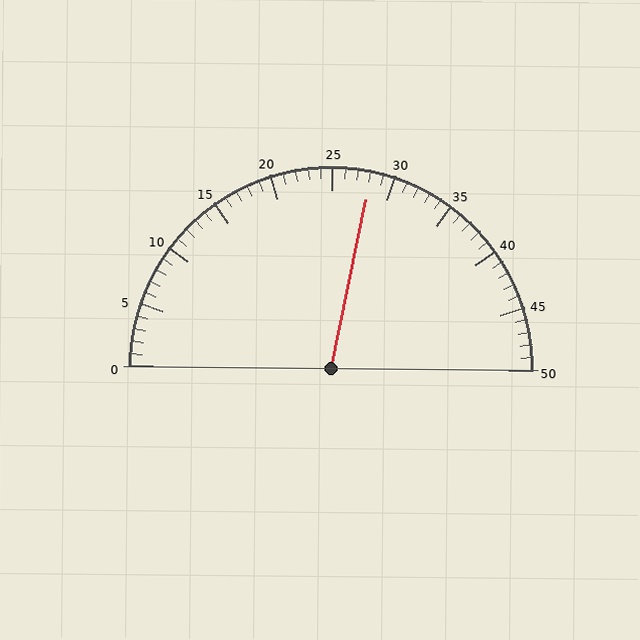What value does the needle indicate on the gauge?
The needle indicates approximately 28.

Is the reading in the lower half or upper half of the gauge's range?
The reading is in the upper half of the range (0 to 50).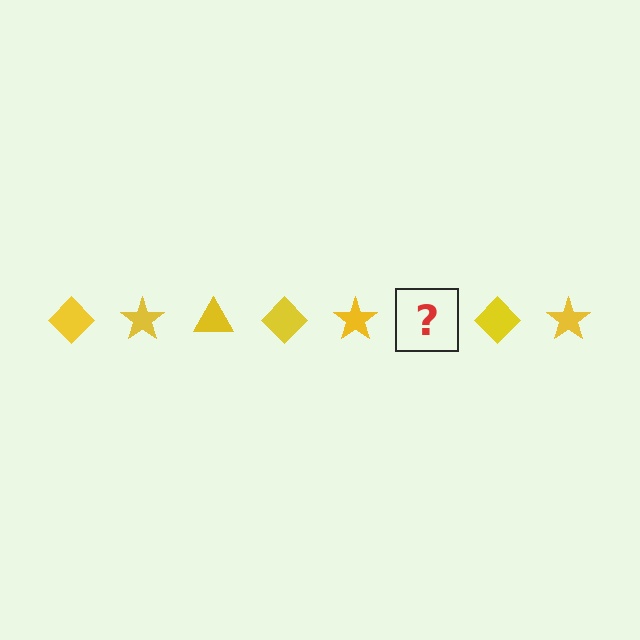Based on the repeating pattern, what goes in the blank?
The blank should be a yellow triangle.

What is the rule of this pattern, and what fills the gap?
The rule is that the pattern cycles through diamond, star, triangle shapes in yellow. The gap should be filled with a yellow triangle.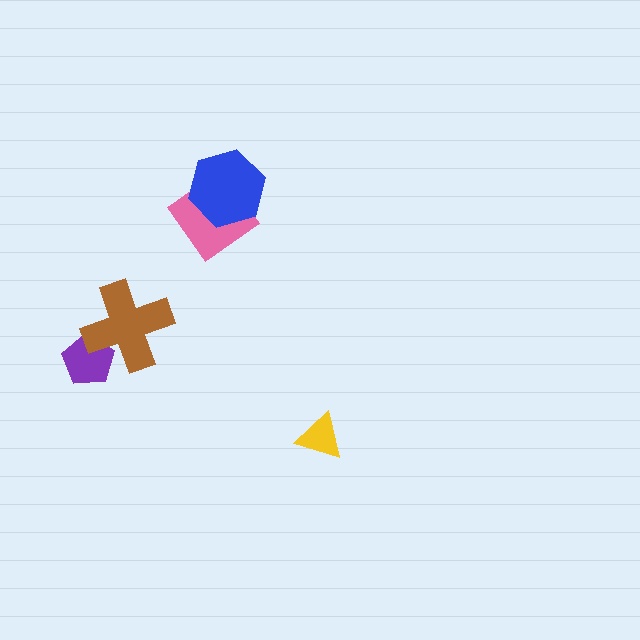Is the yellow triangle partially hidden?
No, no other shape covers it.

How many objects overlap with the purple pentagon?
1 object overlaps with the purple pentagon.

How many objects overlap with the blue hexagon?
1 object overlaps with the blue hexagon.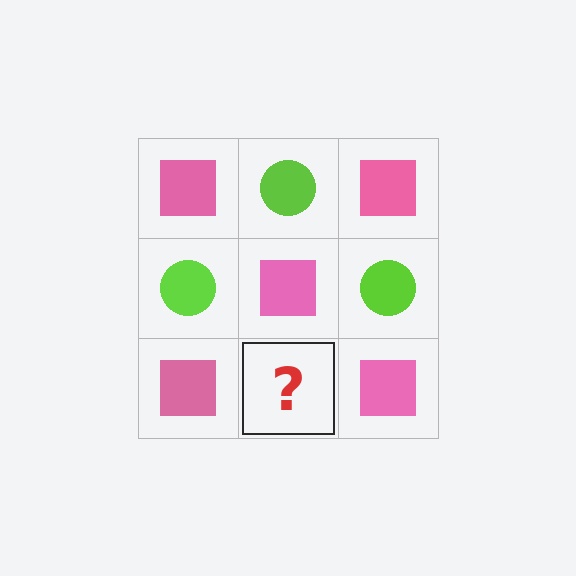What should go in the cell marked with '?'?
The missing cell should contain a lime circle.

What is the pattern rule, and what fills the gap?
The rule is that it alternates pink square and lime circle in a checkerboard pattern. The gap should be filled with a lime circle.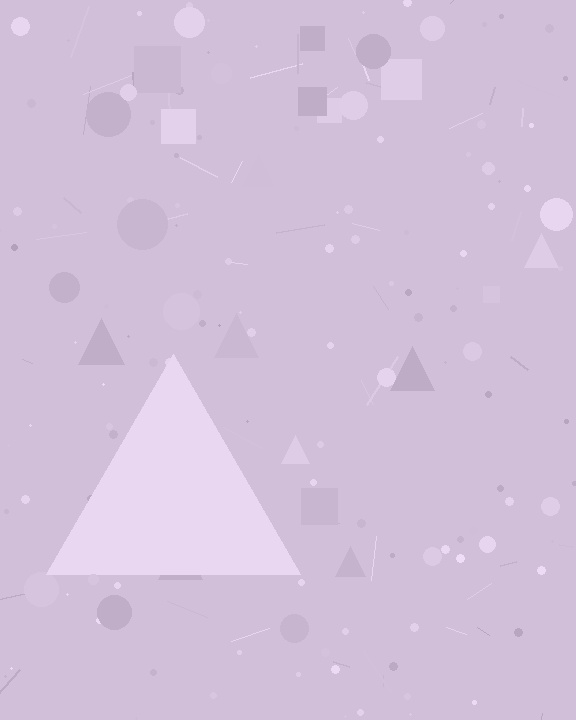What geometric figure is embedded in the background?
A triangle is embedded in the background.